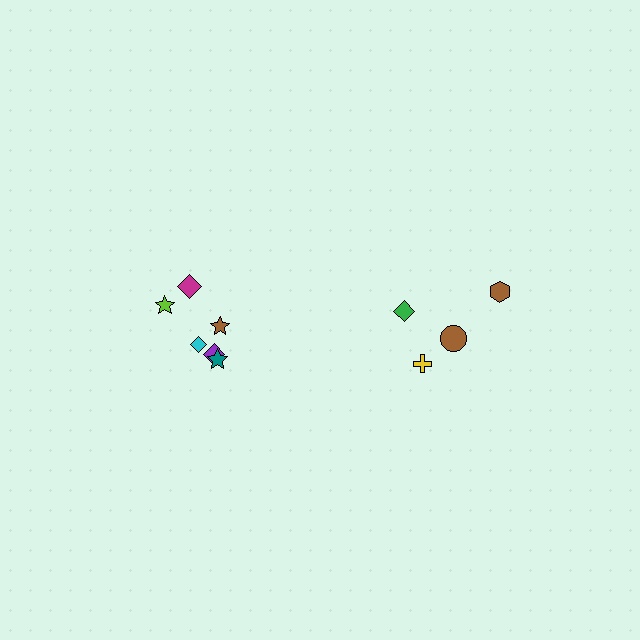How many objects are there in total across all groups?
There are 10 objects.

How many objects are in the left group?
There are 6 objects.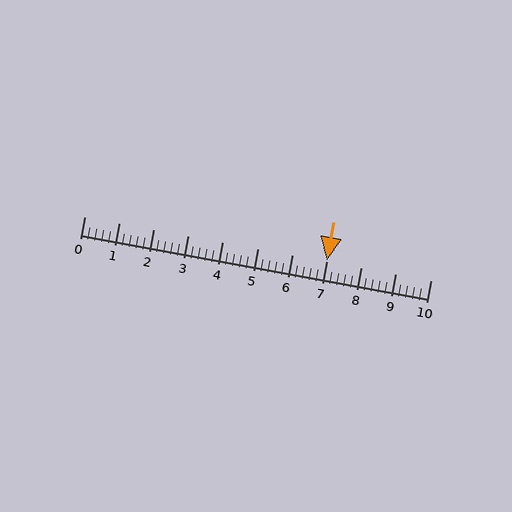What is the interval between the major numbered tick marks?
The major tick marks are spaced 1 units apart.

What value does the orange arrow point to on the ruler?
The orange arrow points to approximately 7.0.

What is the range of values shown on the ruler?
The ruler shows values from 0 to 10.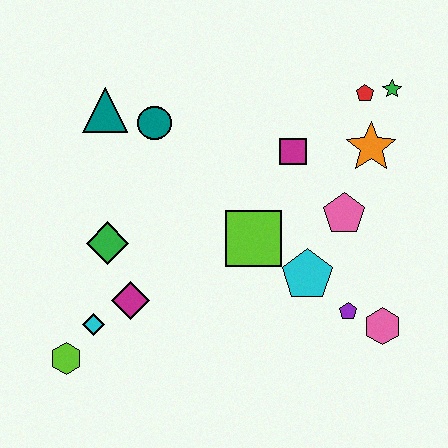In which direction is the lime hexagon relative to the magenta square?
The lime hexagon is to the left of the magenta square.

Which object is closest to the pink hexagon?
The purple pentagon is closest to the pink hexagon.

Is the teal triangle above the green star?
No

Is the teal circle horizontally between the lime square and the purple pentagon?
No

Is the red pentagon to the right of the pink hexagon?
No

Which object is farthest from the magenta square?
The lime hexagon is farthest from the magenta square.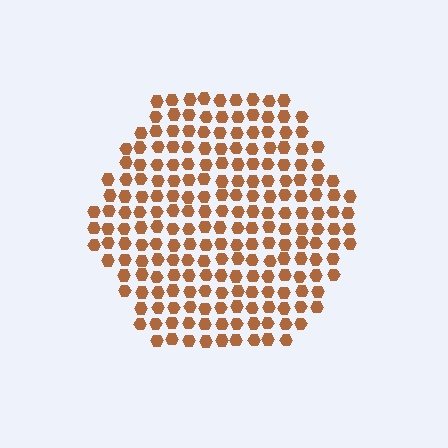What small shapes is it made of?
It is made of small hexagons.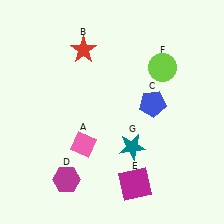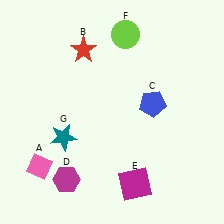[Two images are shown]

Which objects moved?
The objects that moved are: the pink diamond (A), the lime circle (F), the teal star (G).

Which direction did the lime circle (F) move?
The lime circle (F) moved left.